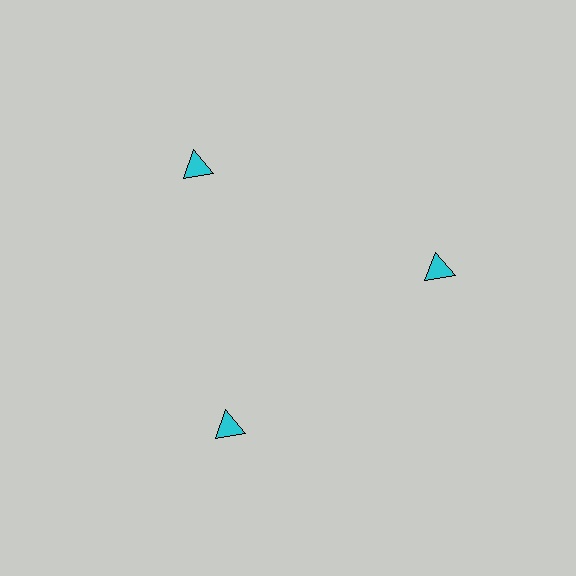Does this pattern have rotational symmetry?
Yes, this pattern has 3-fold rotational symmetry. It looks the same after rotating 120 degrees around the center.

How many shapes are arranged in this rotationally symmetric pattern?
There are 3 shapes, arranged in 3 groups of 1.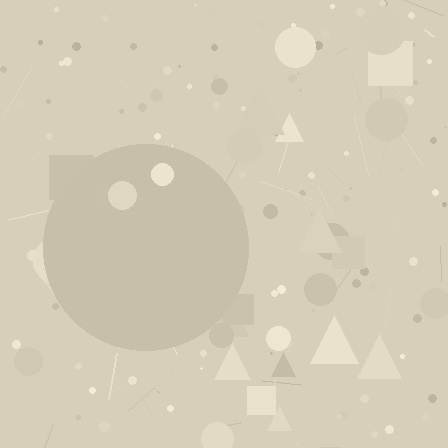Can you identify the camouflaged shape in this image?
The camouflaged shape is a circle.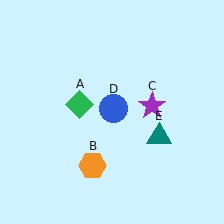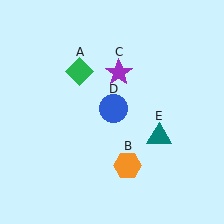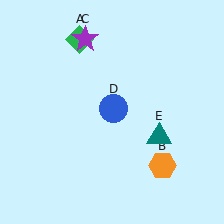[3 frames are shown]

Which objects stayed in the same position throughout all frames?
Blue circle (object D) and teal triangle (object E) remained stationary.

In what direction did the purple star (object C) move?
The purple star (object C) moved up and to the left.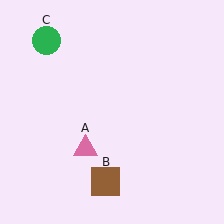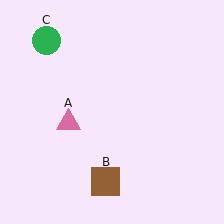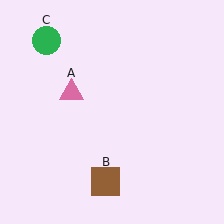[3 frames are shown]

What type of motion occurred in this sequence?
The pink triangle (object A) rotated clockwise around the center of the scene.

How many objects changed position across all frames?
1 object changed position: pink triangle (object A).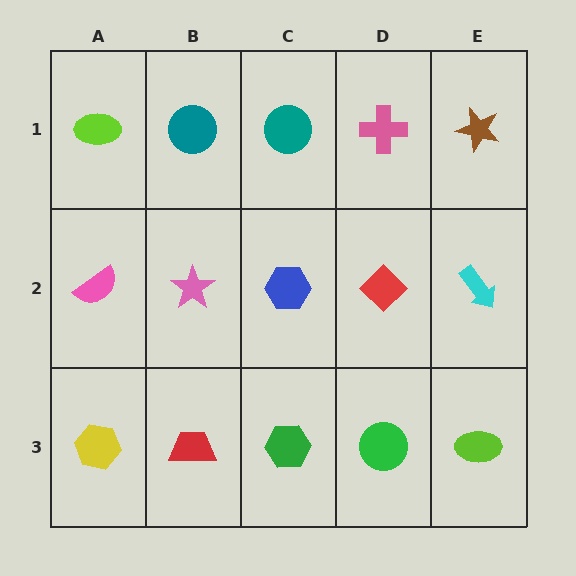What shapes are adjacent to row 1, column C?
A blue hexagon (row 2, column C), a teal circle (row 1, column B), a pink cross (row 1, column D).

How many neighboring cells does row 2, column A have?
3.